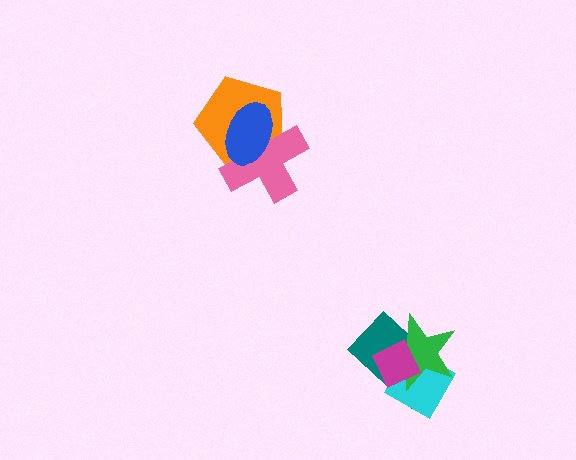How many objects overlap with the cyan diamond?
3 objects overlap with the cyan diamond.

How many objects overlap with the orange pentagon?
2 objects overlap with the orange pentagon.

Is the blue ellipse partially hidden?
No, no other shape covers it.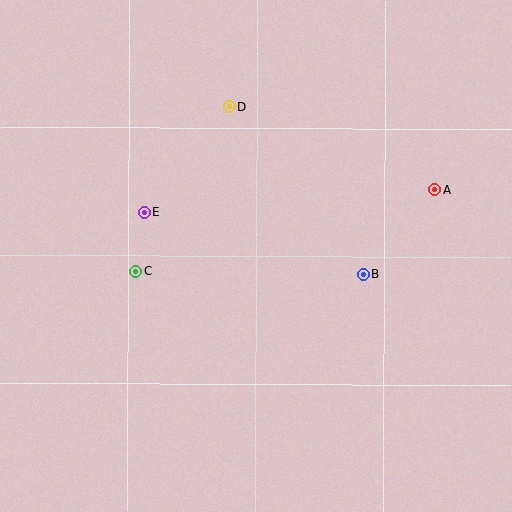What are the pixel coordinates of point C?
Point C is at (136, 271).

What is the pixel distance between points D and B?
The distance between D and B is 214 pixels.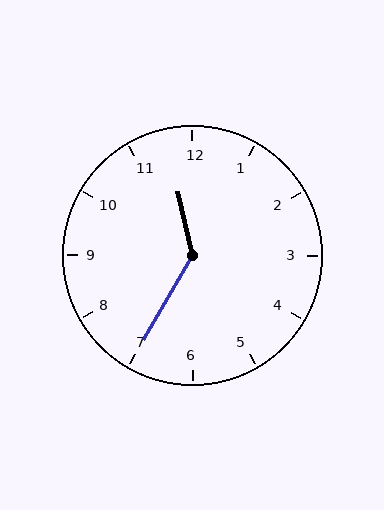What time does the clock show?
11:35.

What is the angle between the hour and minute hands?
Approximately 138 degrees.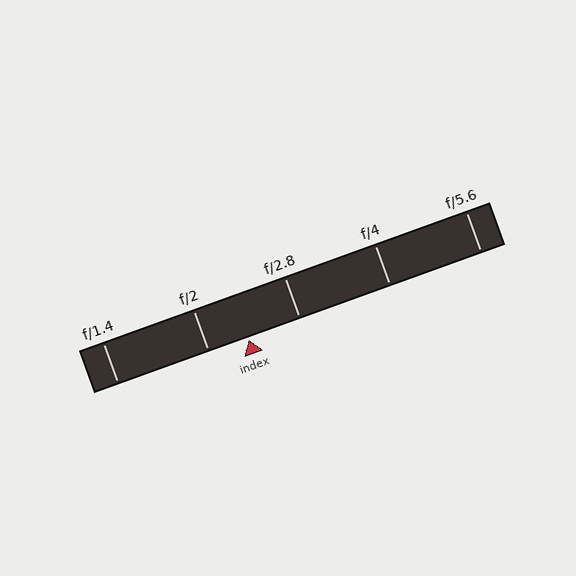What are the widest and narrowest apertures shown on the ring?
The widest aperture shown is f/1.4 and the narrowest is f/5.6.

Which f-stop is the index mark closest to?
The index mark is closest to f/2.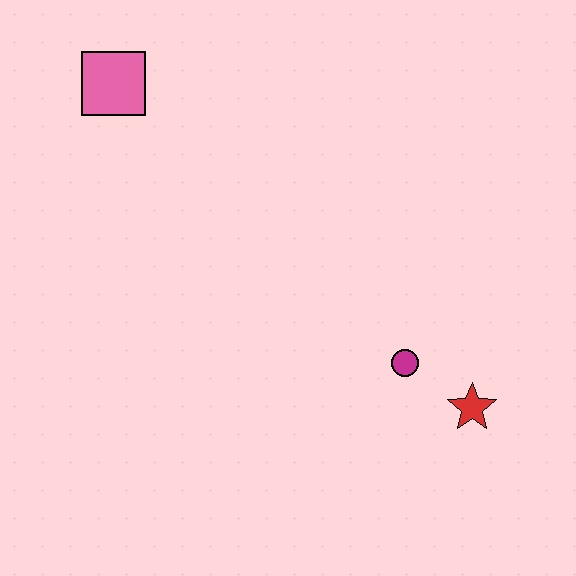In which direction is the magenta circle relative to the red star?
The magenta circle is to the left of the red star.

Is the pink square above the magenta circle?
Yes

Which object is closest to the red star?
The magenta circle is closest to the red star.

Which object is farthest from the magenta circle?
The pink square is farthest from the magenta circle.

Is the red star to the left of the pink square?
No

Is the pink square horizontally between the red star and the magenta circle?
No